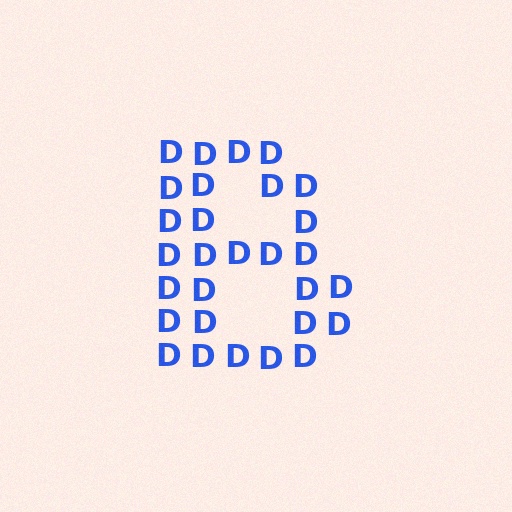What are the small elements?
The small elements are letter D's.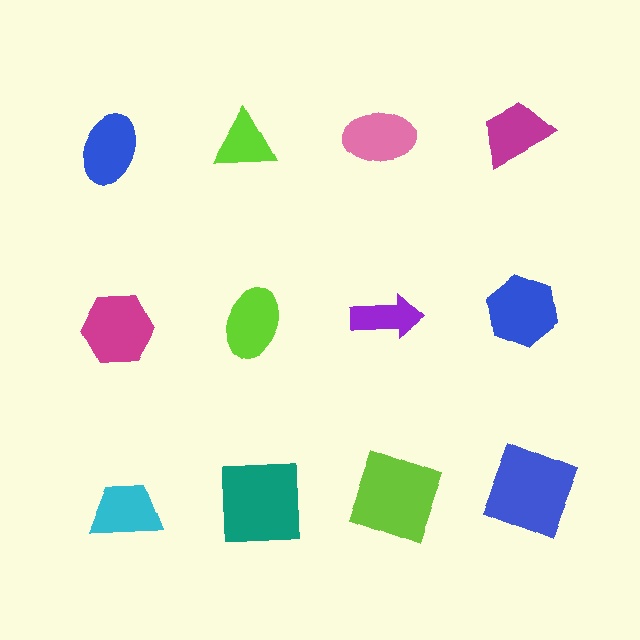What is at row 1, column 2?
A lime triangle.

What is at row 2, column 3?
A purple arrow.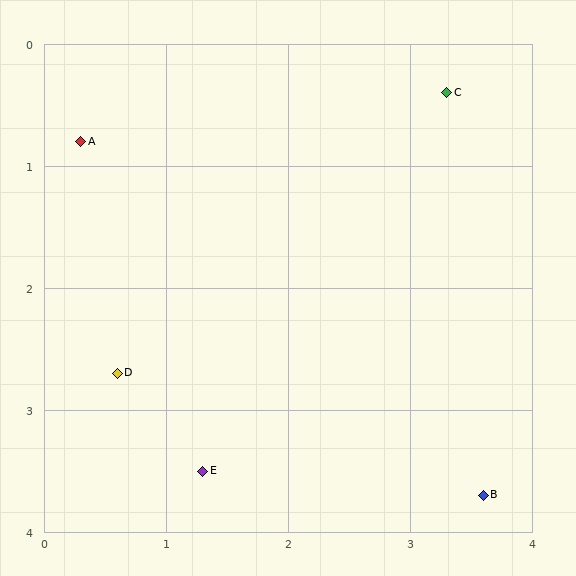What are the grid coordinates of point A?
Point A is at approximately (0.3, 0.8).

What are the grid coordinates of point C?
Point C is at approximately (3.3, 0.4).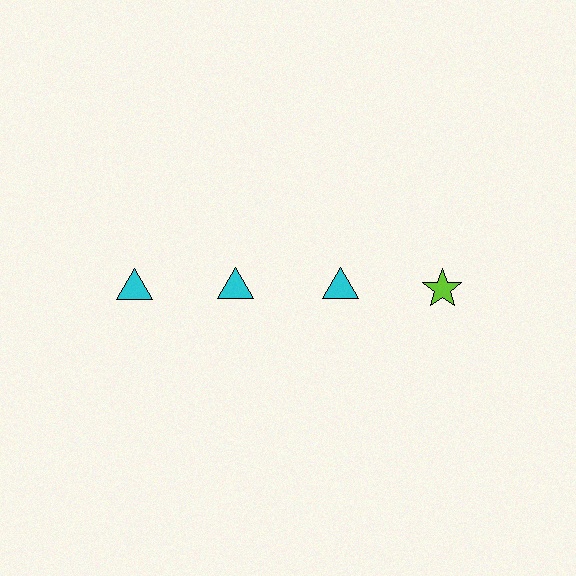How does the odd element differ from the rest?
It differs in both color (lime instead of cyan) and shape (star instead of triangle).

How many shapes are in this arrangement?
There are 4 shapes arranged in a grid pattern.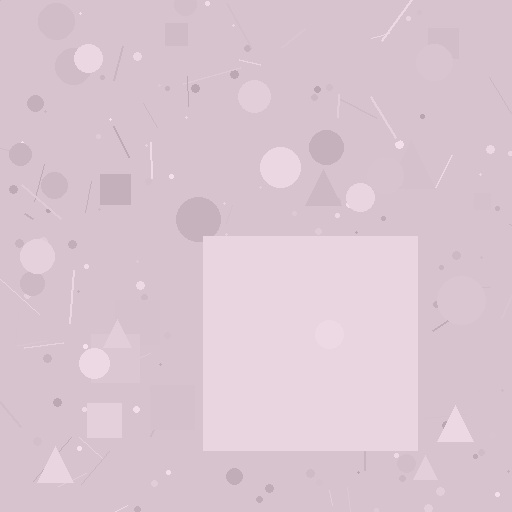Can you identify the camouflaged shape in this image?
The camouflaged shape is a square.